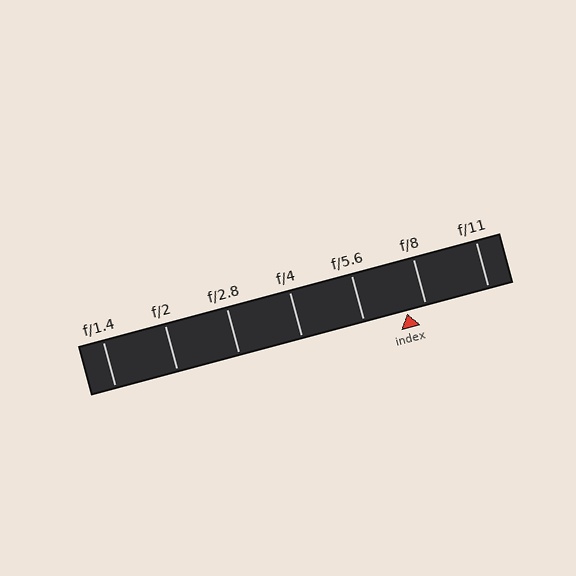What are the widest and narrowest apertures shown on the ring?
The widest aperture shown is f/1.4 and the narrowest is f/11.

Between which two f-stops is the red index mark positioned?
The index mark is between f/5.6 and f/8.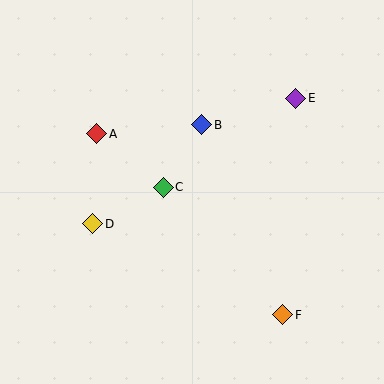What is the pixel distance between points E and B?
The distance between E and B is 98 pixels.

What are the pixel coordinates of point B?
Point B is at (202, 125).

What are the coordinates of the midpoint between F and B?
The midpoint between F and B is at (242, 220).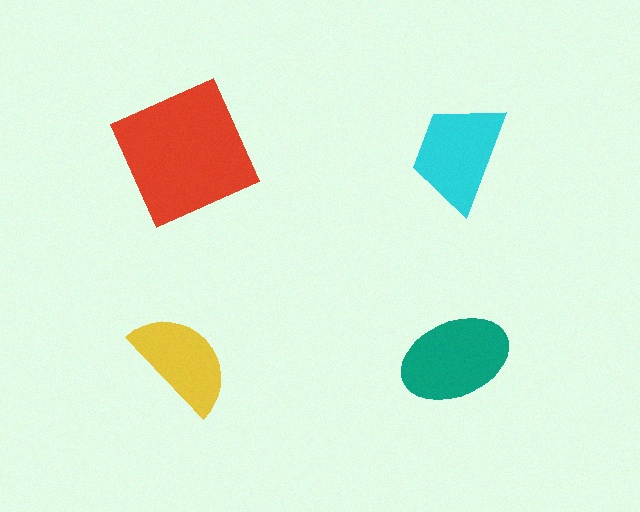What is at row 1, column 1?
A red square.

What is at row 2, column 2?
A teal ellipse.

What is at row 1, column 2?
A cyan trapezoid.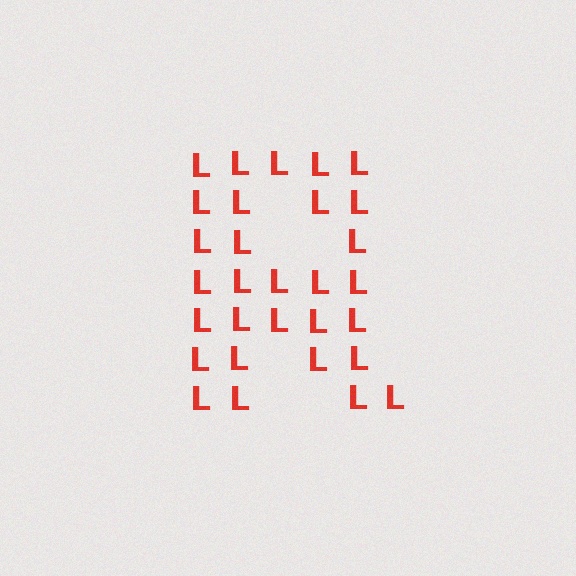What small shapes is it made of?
It is made of small letter L's.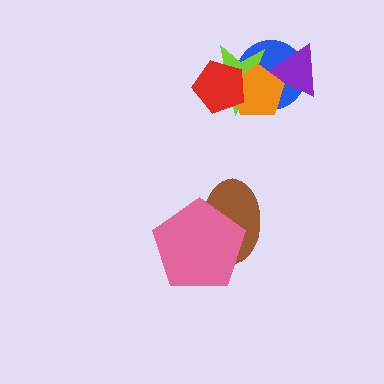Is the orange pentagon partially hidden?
Yes, it is partially covered by another shape.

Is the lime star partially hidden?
Yes, it is partially covered by another shape.